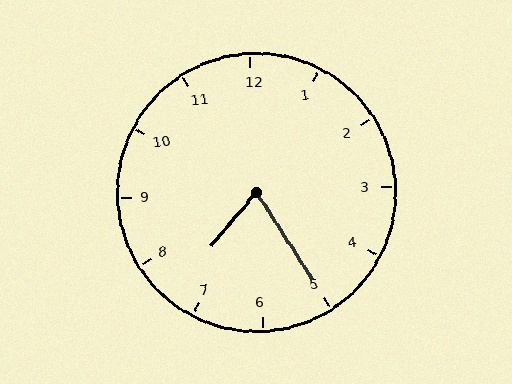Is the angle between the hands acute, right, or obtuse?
It is acute.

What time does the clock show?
7:25.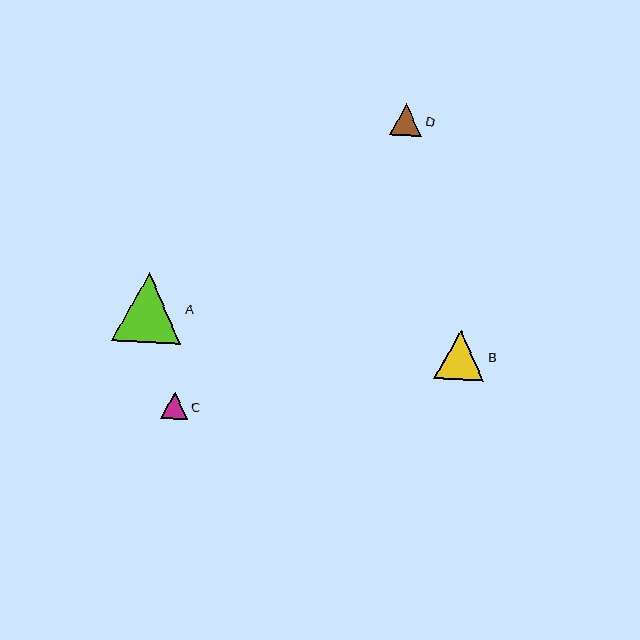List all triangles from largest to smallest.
From largest to smallest: A, B, D, C.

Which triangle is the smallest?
Triangle C is the smallest with a size of approximately 27 pixels.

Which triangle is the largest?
Triangle A is the largest with a size of approximately 70 pixels.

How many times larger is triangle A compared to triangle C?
Triangle A is approximately 2.6 times the size of triangle C.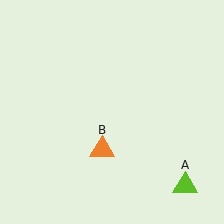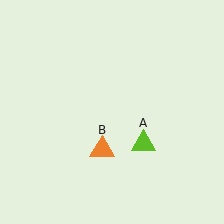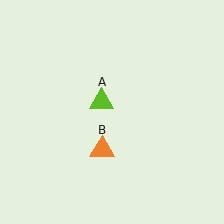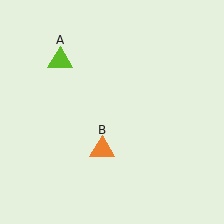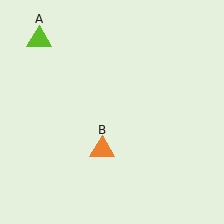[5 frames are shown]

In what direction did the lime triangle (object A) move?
The lime triangle (object A) moved up and to the left.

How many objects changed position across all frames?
1 object changed position: lime triangle (object A).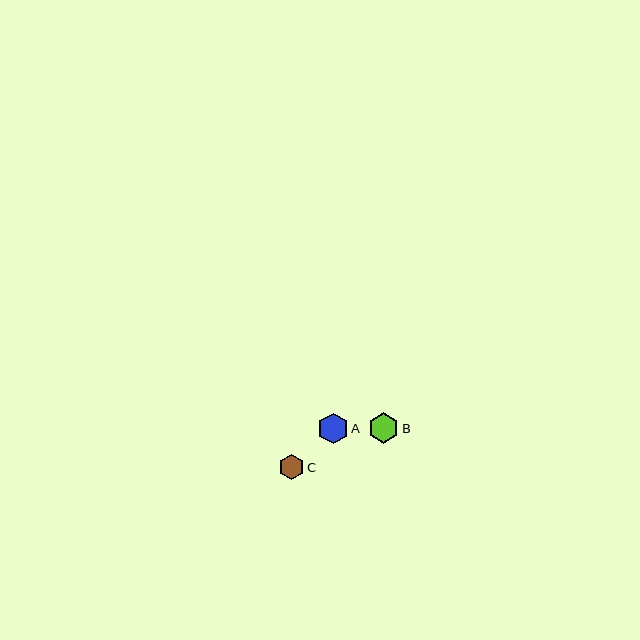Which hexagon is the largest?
Hexagon A is the largest with a size of approximately 31 pixels.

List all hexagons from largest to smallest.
From largest to smallest: A, B, C.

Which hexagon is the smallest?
Hexagon C is the smallest with a size of approximately 26 pixels.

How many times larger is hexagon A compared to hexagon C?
Hexagon A is approximately 1.2 times the size of hexagon C.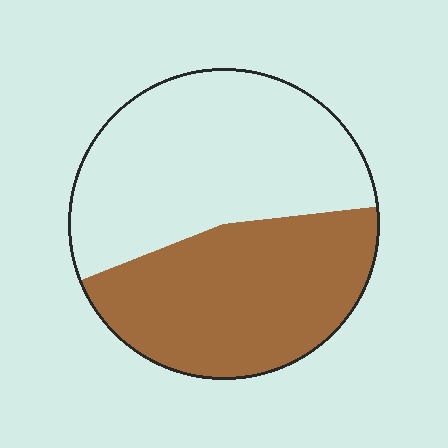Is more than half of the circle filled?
No.